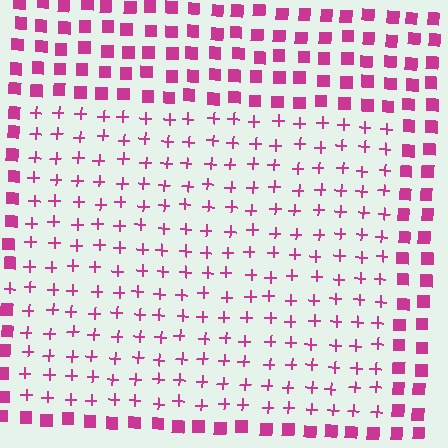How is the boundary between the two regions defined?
The boundary is defined by a change in element shape: plus signs inside vs. squares outside. All elements share the same color and spacing.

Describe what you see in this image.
The image is filled with small magenta elements arranged in a uniform grid. A rectangle-shaped region contains plus signs, while the surrounding area contains squares. The boundary is defined purely by the change in element shape.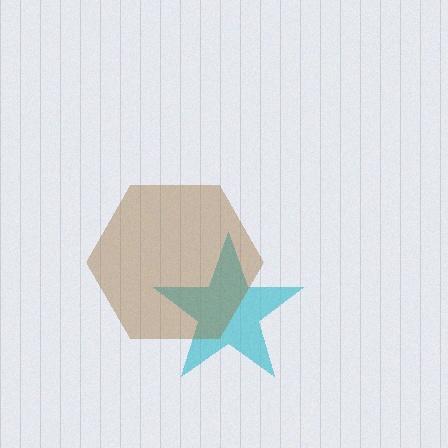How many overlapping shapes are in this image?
There are 2 overlapping shapes in the image.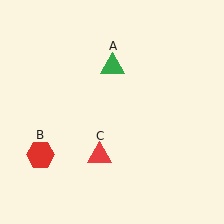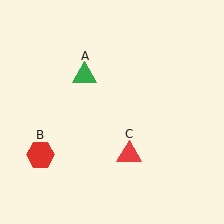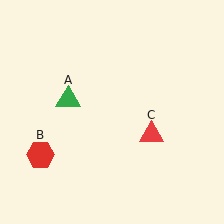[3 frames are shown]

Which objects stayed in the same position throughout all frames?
Red hexagon (object B) remained stationary.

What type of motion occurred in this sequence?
The green triangle (object A), red triangle (object C) rotated counterclockwise around the center of the scene.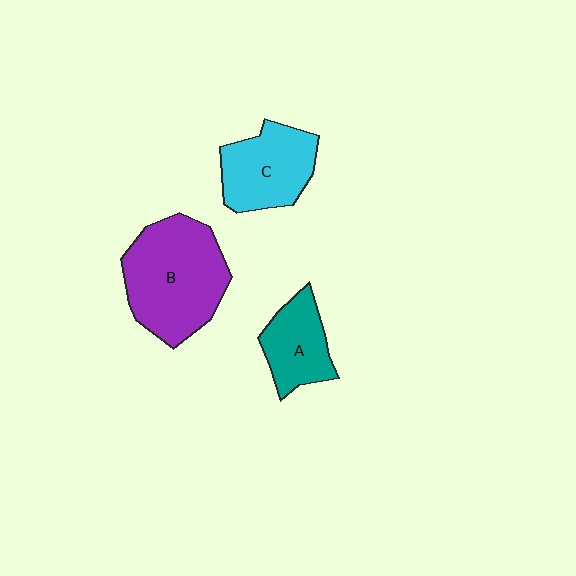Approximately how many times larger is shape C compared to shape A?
Approximately 1.3 times.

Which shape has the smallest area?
Shape A (teal).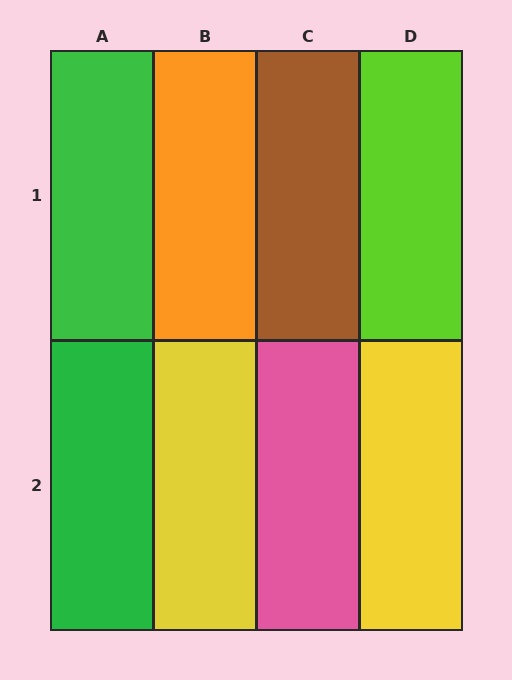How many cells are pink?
1 cell is pink.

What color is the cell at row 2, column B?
Yellow.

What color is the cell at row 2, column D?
Yellow.